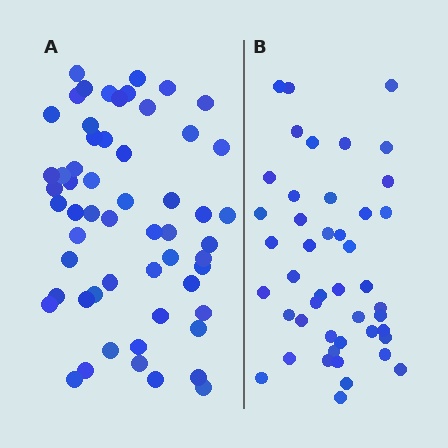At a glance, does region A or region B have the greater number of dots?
Region A (the left region) has more dots.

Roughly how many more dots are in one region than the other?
Region A has roughly 12 or so more dots than region B.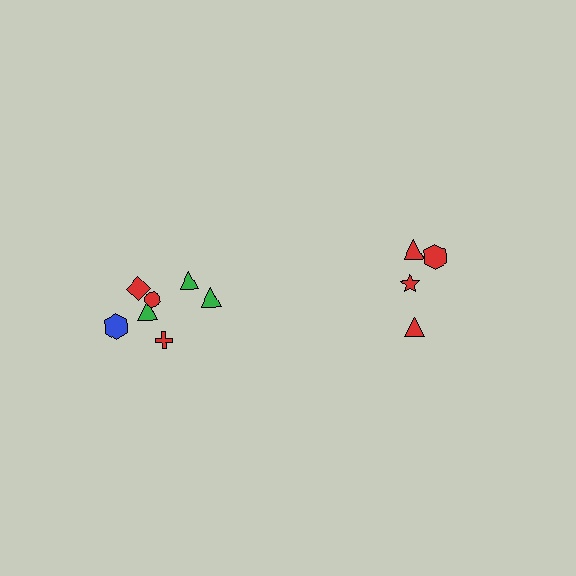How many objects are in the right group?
There are 4 objects.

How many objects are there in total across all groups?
There are 11 objects.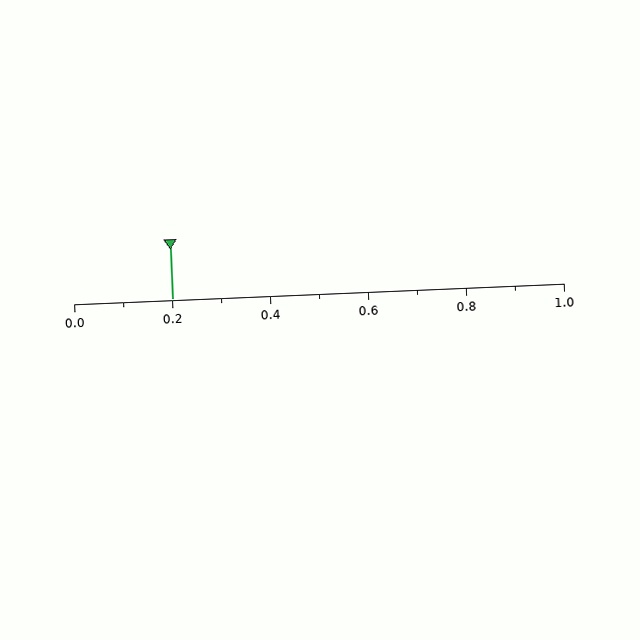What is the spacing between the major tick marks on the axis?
The major ticks are spaced 0.2 apart.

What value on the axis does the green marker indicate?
The marker indicates approximately 0.2.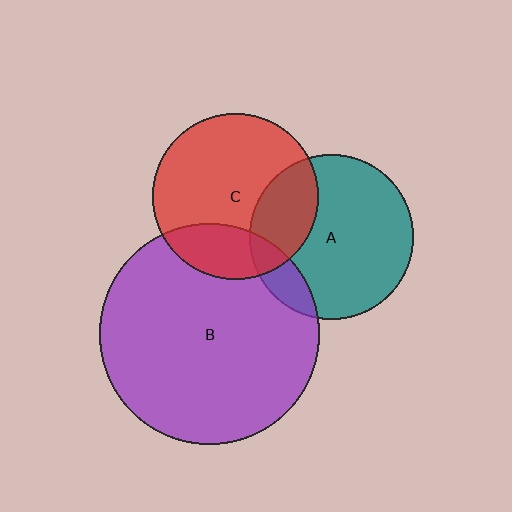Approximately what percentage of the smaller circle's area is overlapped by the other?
Approximately 15%.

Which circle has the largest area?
Circle B (purple).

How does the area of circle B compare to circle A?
Approximately 1.8 times.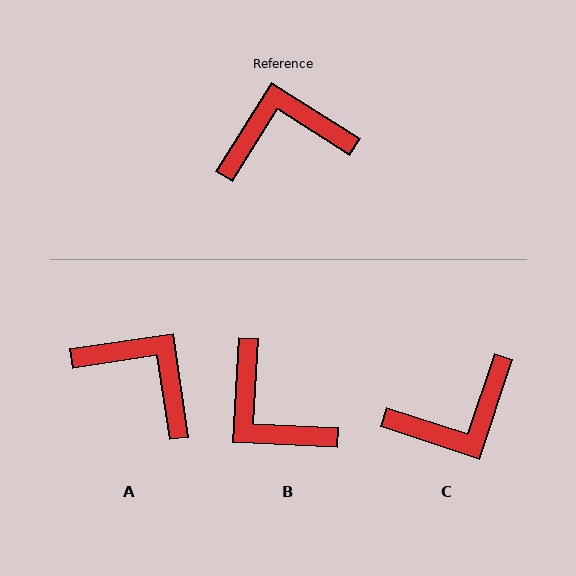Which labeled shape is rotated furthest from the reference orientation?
C, about 166 degrees away.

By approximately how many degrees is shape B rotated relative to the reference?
Approximately 119 degrees counter-clockwise.